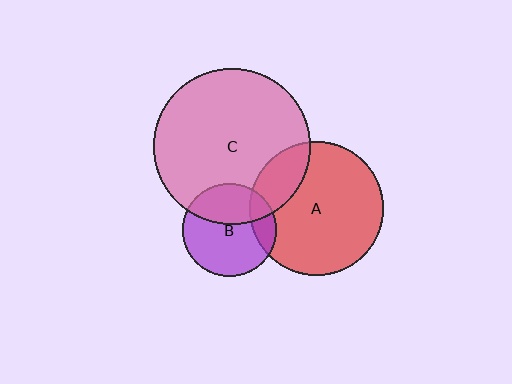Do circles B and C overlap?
Yes.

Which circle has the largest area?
Circle C (pink).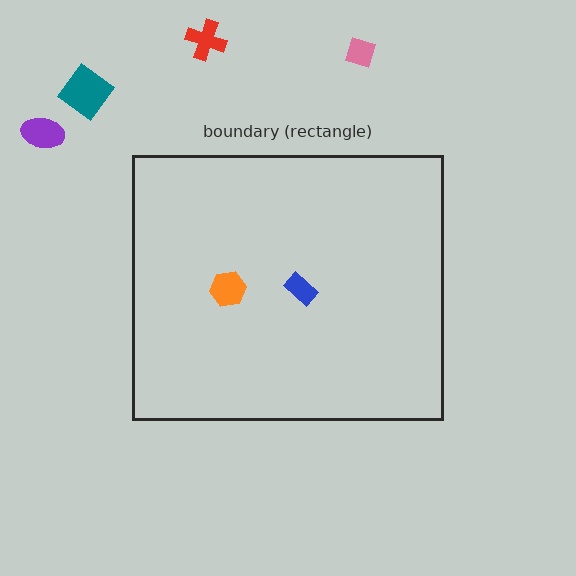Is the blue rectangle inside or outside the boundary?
Inside.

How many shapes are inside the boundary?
2 inside, 4 outside.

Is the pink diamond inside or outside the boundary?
Outside.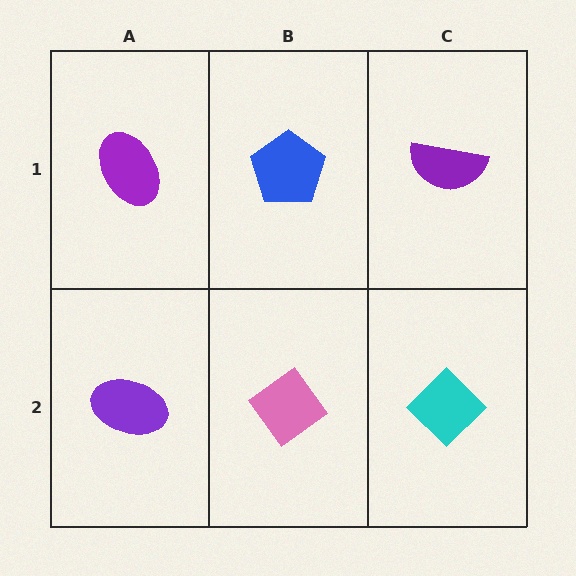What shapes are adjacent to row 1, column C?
A cyan diamond (row 2, column C), a blue pentagon (row 1, column B).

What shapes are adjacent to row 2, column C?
A purple semicircle (row 1, column C), a pink diamond (row 2, column B).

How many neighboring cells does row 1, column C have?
2.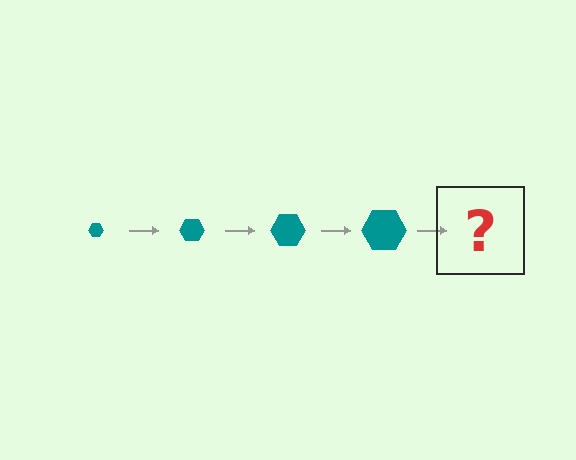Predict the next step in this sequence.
The next step is a teal hexagon, larger than the previous one.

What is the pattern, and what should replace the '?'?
The pattern is that the hexagon gets progressively larger each step. The '?' should be a teal hexagon, larger than the previous one.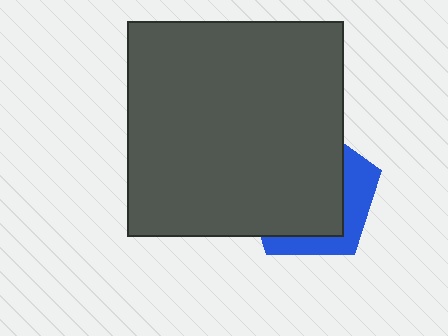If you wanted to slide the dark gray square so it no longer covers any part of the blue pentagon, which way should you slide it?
Slide it toward the upper-left — that is the most direct way to separate the two shapes.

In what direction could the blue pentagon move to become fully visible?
The blue pentagon could move toward the lower-right. That would shift it out from behind the dark gray square entirely.